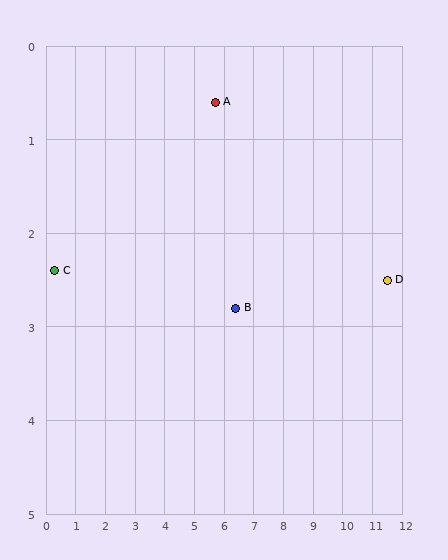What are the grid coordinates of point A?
Point A is at approximately (5.7, 0.6).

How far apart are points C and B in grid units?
Points C and B are about 6.1 grid units apart.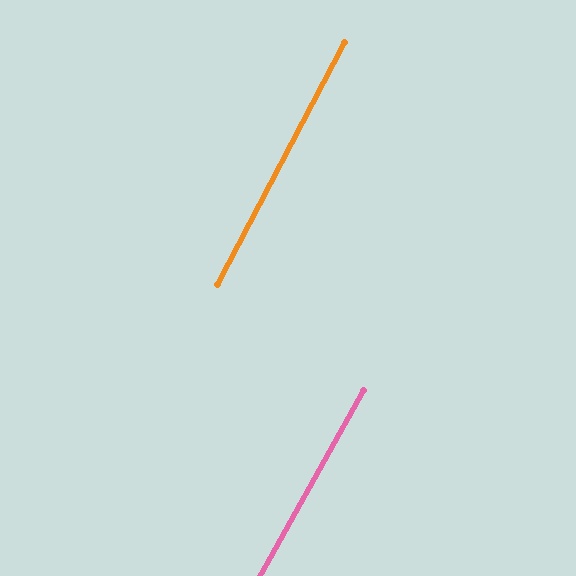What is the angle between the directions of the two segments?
Approximately 1 degree.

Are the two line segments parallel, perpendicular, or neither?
Parallel — their directions differ by only 1.3°.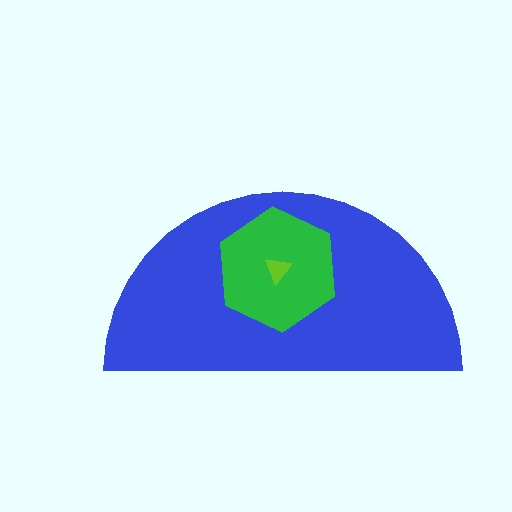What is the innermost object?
The lime triangle.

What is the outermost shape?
The blue semicircle.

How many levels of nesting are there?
3.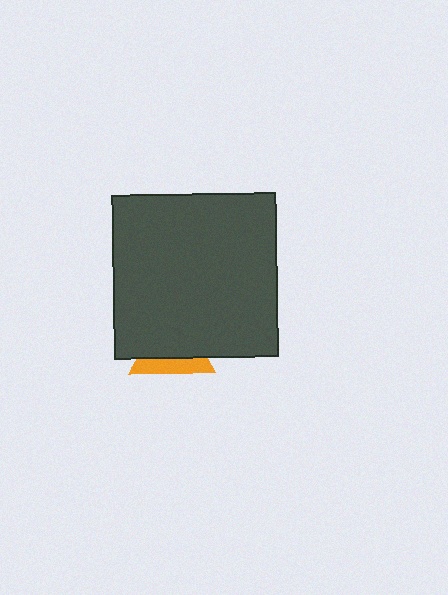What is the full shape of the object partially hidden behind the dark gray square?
The partially hidden object is an orange triangle.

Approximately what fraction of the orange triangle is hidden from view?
Roughly 63% of the orange triangle is hidden behind the dark gray square.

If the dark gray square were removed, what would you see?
You would see the complete orange triangle.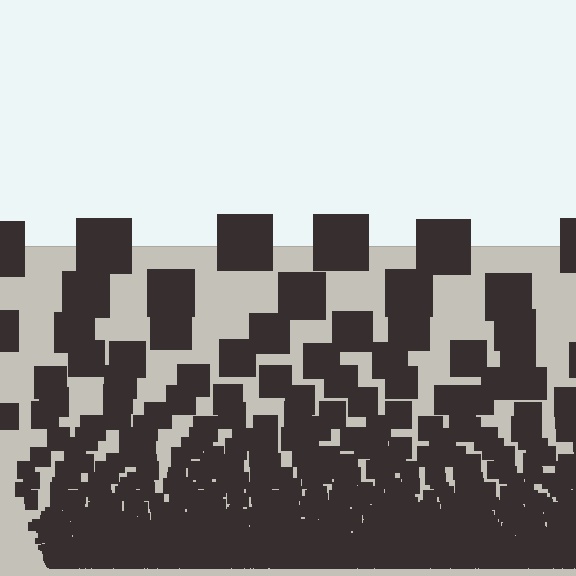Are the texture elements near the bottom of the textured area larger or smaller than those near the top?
Smaller. The gradient is inverted — elements near the bottom are smaller and denser.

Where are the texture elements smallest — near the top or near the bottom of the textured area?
Near the bottom.